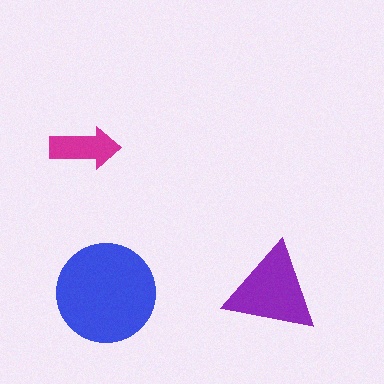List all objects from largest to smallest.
The blue circle, the purple triangle, the magenta arrow.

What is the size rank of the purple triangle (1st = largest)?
2nd.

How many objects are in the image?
There are 3 objects in the image.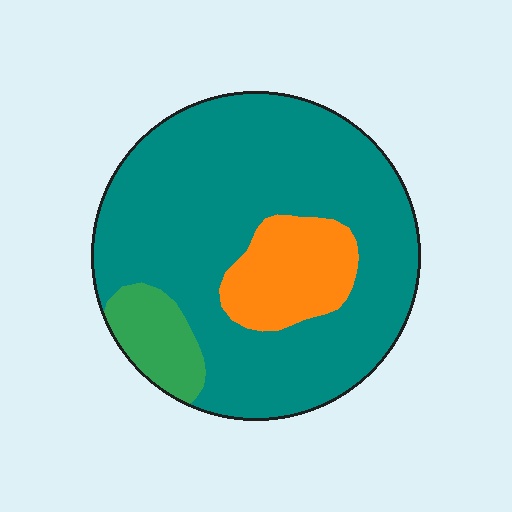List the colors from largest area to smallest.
From largest to smallest: teal, orange, green.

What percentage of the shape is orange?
Orange covers 14% of the shape.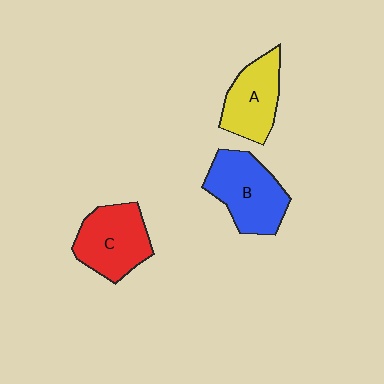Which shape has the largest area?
Shape B (blue).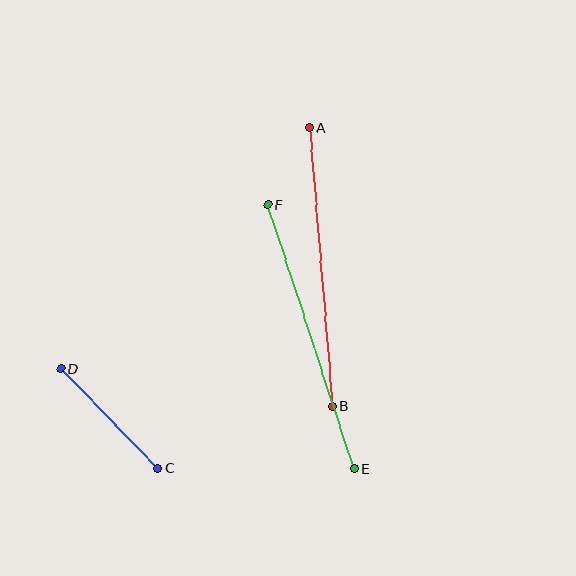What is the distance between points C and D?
The distance is approximately 139 pixels.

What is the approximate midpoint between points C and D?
The midpoint is at approximately (109, 418) pixels.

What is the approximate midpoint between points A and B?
The midpoint is at approximately (320, 267) pixels.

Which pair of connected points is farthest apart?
Points A and B are farthest apart.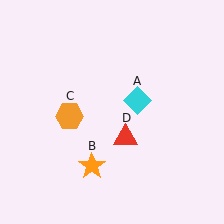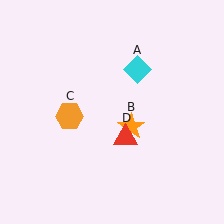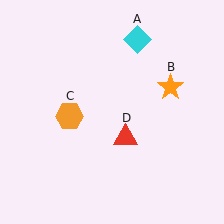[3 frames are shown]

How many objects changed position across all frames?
2 objects changed position: cyan diamond (object A), orange star (object B).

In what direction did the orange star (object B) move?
The orange star (object B) moved up and to the right.